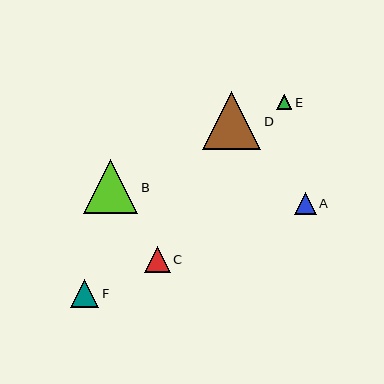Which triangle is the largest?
Triangle D is the largest with a size of approximately 58 pixels.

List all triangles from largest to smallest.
From largest to smallest: D, B, F, C, A, E.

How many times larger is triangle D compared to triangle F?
Triangle D is approximately 2.0 times the size of triangle F.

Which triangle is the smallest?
Triangle E is the smallest with a size of approximately 15 pixels.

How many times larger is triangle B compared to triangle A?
Triangle B is approximately 2.5 times the size of triangle A.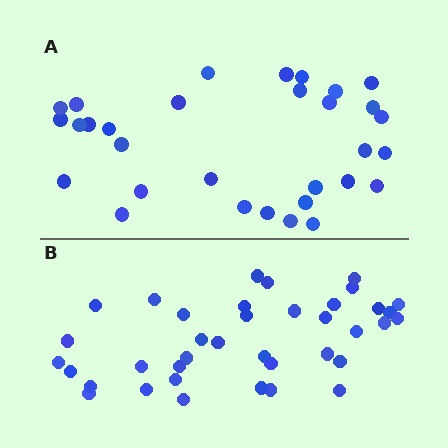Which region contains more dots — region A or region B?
Region B (the bottom region) has more dots.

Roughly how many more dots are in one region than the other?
Region B has roughly 8 or so more dots than region A.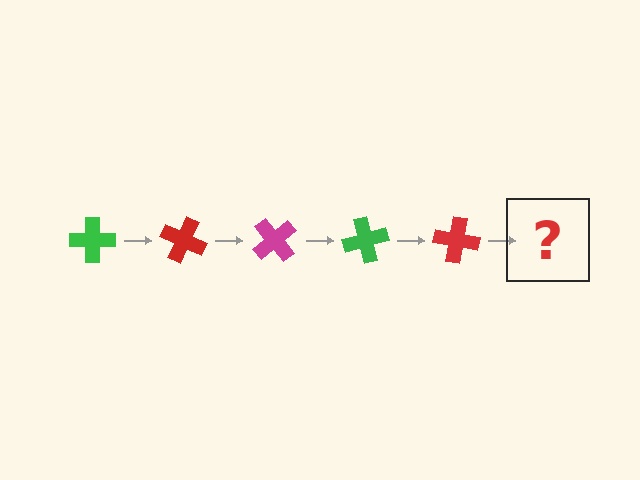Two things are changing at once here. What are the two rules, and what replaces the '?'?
The two rules are that it rotates 25 degrees each step and the color cycles through green, red, and magenta. The '?' should be a magenta cross, rotated 125 degrees from the start.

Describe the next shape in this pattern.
It should be a magenta cross, rotated 125 degrees from the start.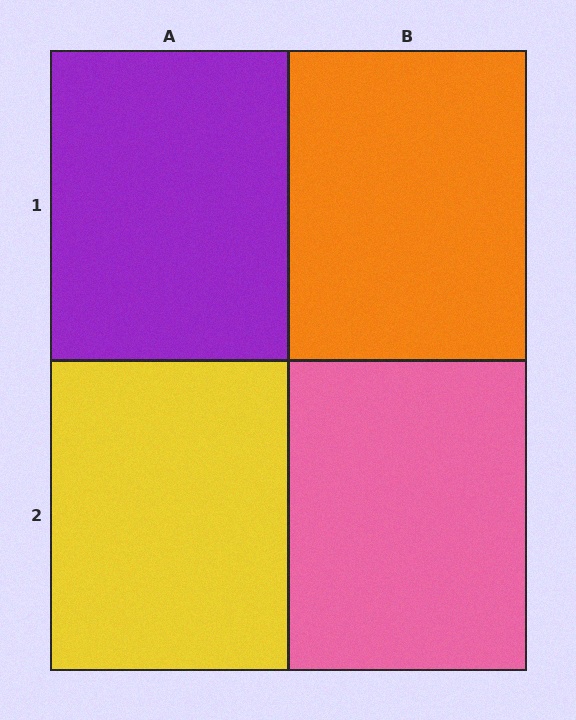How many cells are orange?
1 cell is orange.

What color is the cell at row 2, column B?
Pink.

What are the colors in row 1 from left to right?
Purple, orange.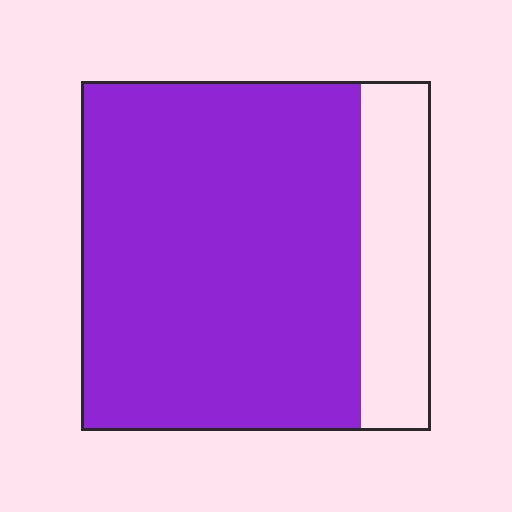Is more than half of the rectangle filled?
Yes.